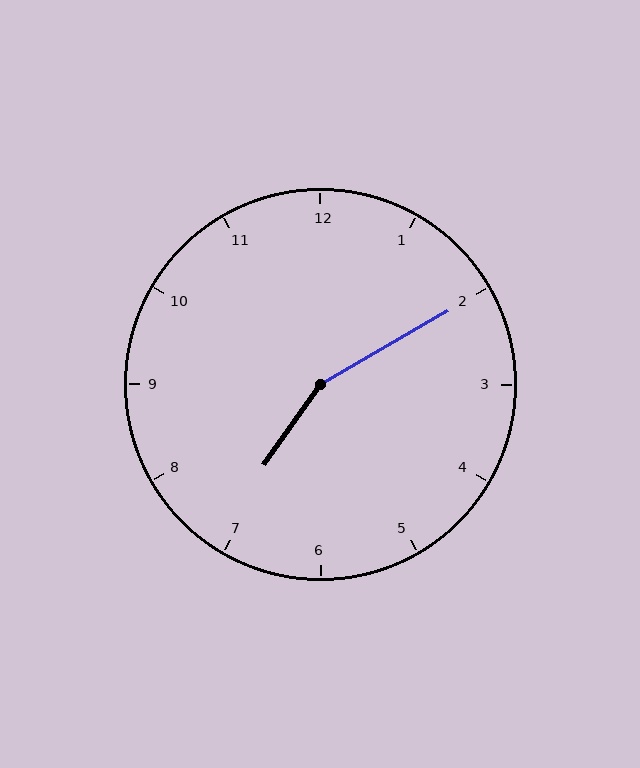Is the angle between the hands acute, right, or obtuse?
It is obtuse.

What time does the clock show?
7:10.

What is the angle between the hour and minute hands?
Approximately 155 degrees.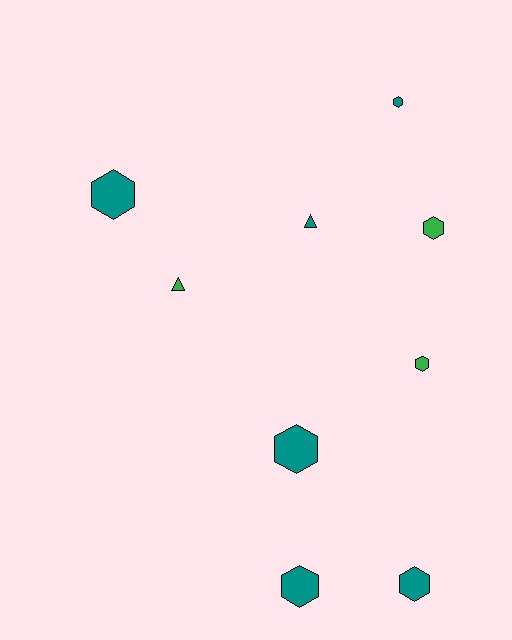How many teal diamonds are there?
There are no teal diamonds.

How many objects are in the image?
There are 9 objects.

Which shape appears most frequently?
Hexagon, with 7 objects.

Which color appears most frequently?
Teal, with 6 objects.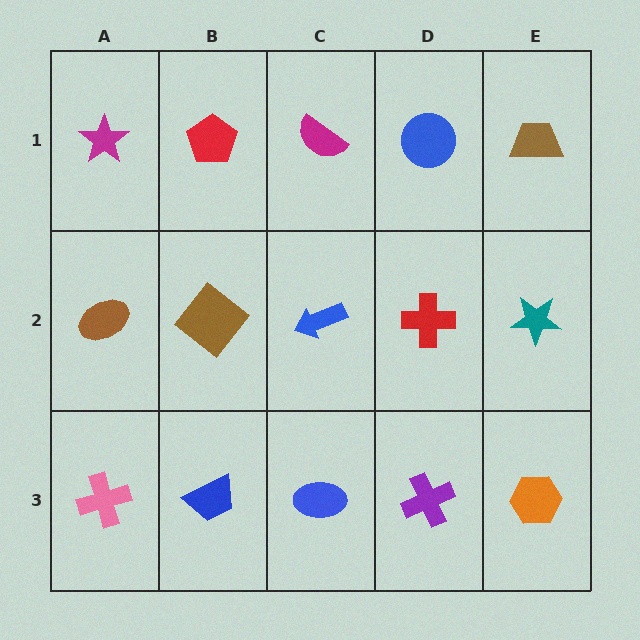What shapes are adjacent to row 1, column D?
A red cross (row 2, column D), a magenta semicircle (row 1, column C), a brown trapezoid (row 1, column E).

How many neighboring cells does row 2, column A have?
3.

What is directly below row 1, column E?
A teal star.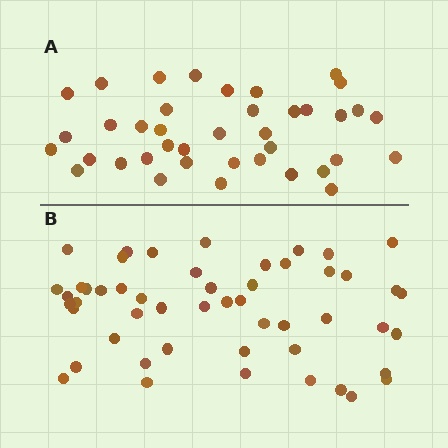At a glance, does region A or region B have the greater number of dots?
Region B (the bottom region) has more dots.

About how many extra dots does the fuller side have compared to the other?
Region B has roughly 12 or so more dots than region A.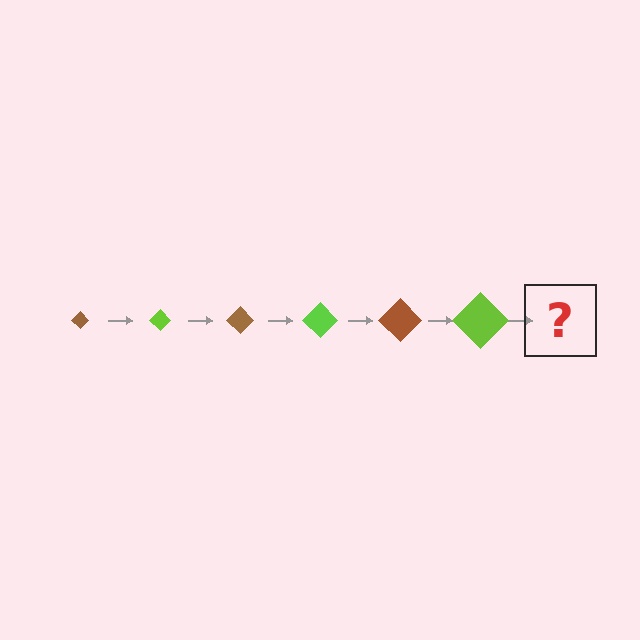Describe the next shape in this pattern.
It should be a brown diamond, larger than the previous one.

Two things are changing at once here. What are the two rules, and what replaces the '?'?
The two rules are that the diamond grows larger each step and the color cycles through brown and lime. The '?' should be a brown diamond, larger than the previous one.